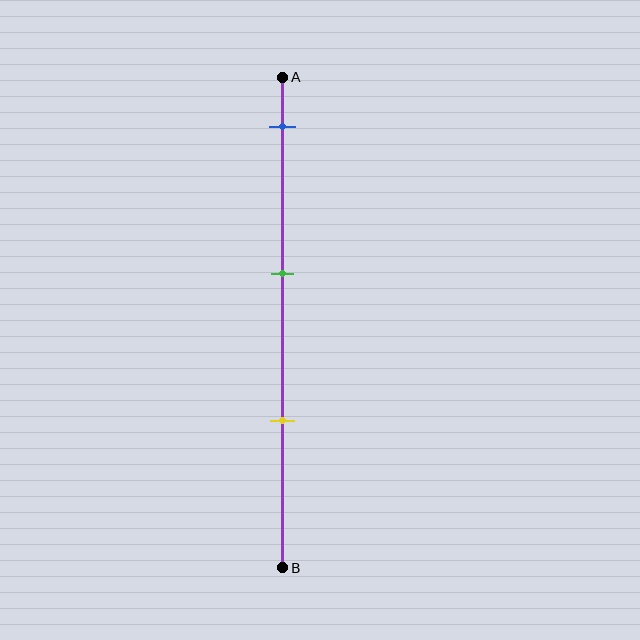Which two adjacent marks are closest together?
The green and yellow marks are the closest adjacent pair.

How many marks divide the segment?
There are 3 marks dividing the segment.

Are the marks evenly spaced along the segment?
Yes, the marks are approximately evenly spaced.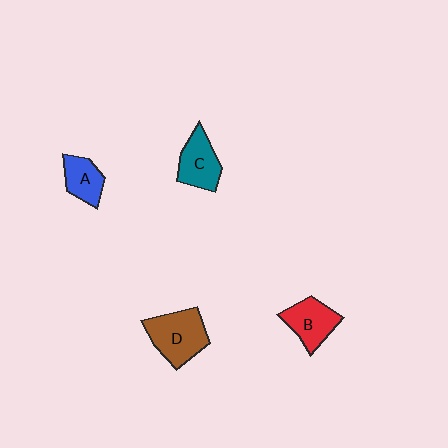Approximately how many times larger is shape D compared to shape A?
Approximately 1.7 times.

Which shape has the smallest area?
Shape A (blue).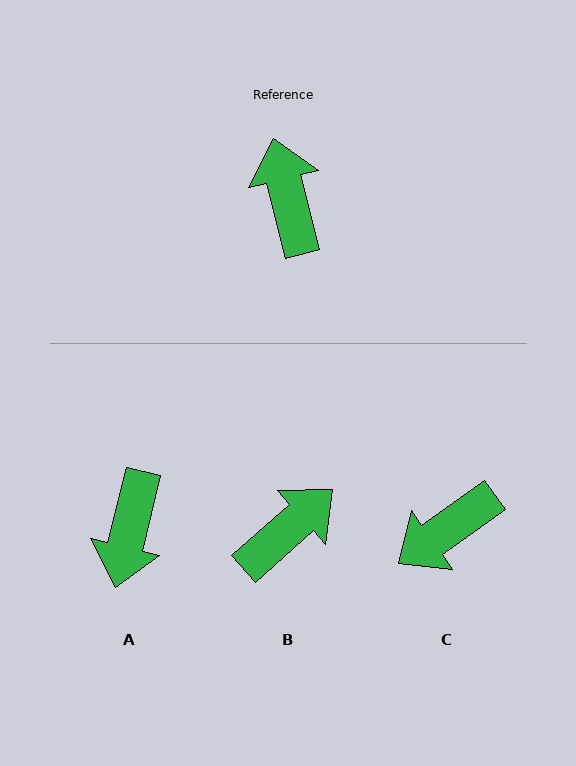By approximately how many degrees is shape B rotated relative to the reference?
Approximately 62 degrees clockwise.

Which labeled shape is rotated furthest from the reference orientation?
A, about 152 degrees away.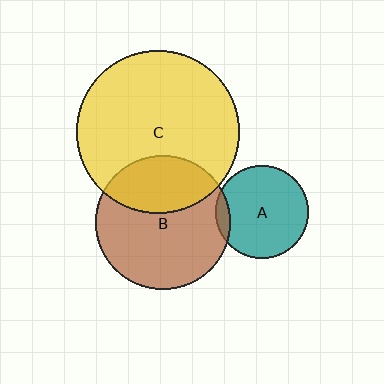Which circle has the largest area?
Circle C (yellow).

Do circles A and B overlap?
Yes.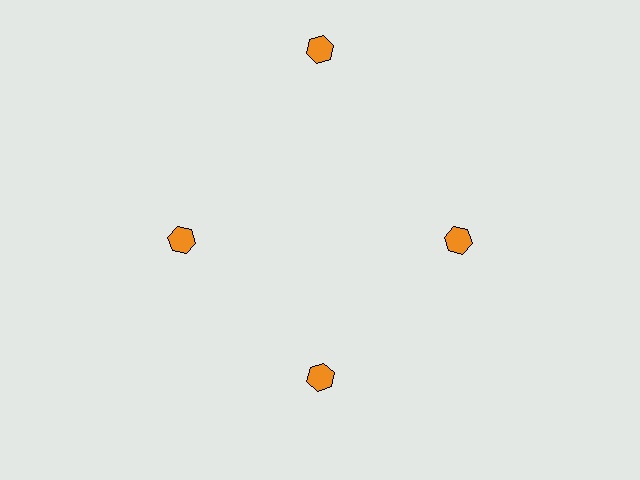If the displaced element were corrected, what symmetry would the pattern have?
It would have 4-fold rotational symmetry — the pattern would map onto itself every 90 degrees.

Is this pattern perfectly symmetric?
No. The 4 orange hexagons are arranged in a ring, but one element near the 12 o'clock position is pushed outward from the center, breaking the 4-fold rotational symmetry.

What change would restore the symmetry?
The symmetry would be restored by moving it inward, back onto the ring so that all 4 hexagons sit at equal angles and equal distance from the center.